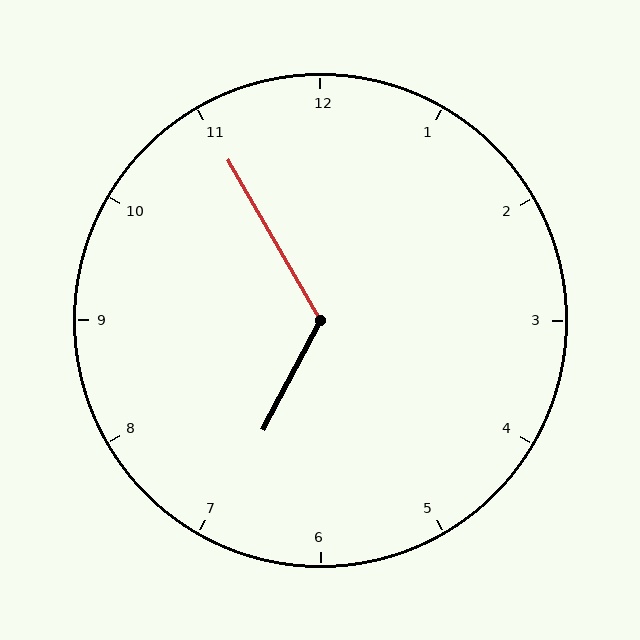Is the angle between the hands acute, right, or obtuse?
It is obtuse.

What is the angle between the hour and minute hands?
Approximately 122 degrees.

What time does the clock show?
6:55.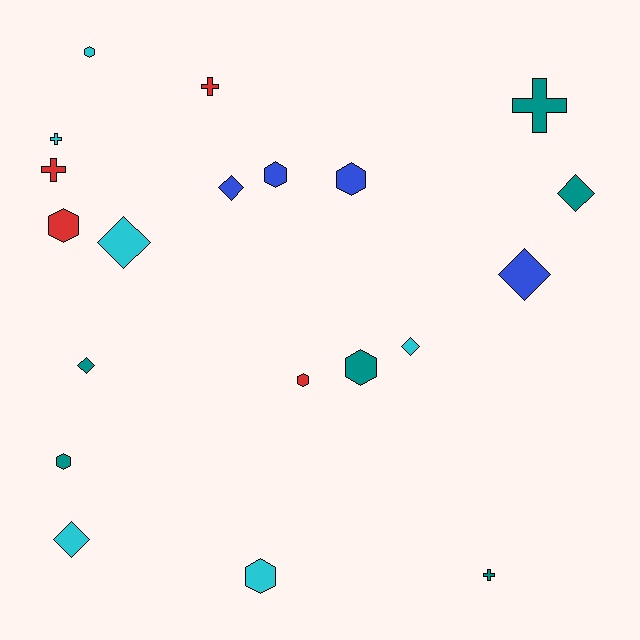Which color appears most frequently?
Teal, with 6 objects.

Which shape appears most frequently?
Hexagon, with 8 objects.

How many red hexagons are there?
There are 2 red hexagons.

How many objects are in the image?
There are 20 objects.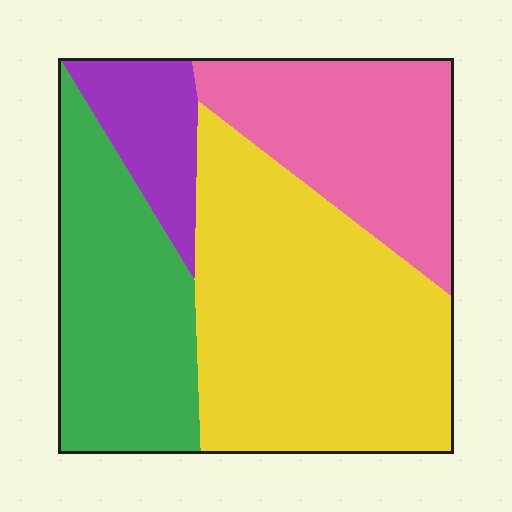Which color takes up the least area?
Purple, at roughly 10%.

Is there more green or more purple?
Green.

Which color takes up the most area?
Yellow, at roughly 40%.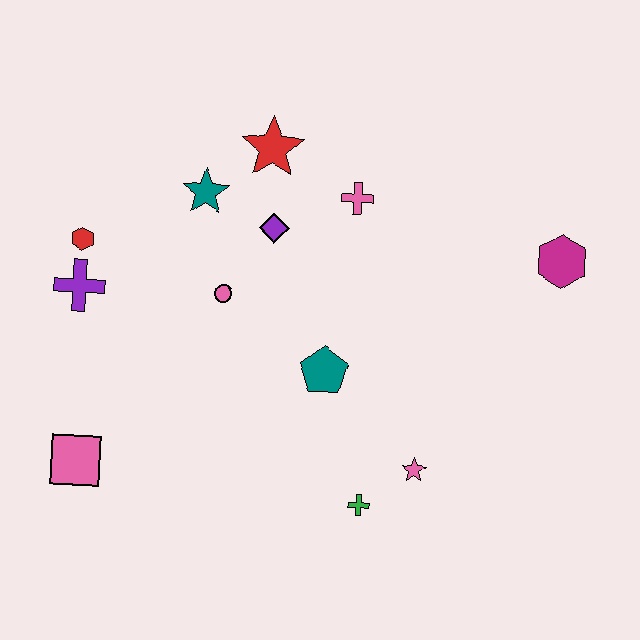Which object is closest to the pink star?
The green cross is closest to the pink star.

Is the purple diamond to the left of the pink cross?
Yes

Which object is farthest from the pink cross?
The pink square is farthest from the pink cross.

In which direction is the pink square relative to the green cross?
The pink square is to the left of the green cross.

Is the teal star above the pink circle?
Yes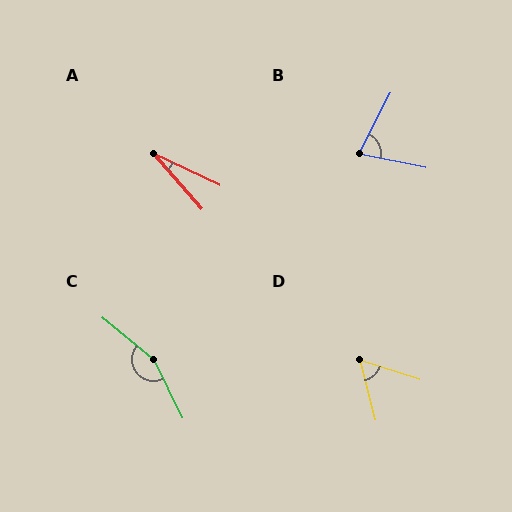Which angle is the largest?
C, at approximately 155 degrees.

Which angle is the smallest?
A, at approximately 23 degrees.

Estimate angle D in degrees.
Approximately 58 degrees.